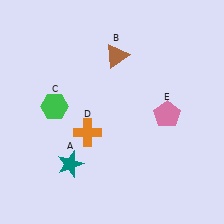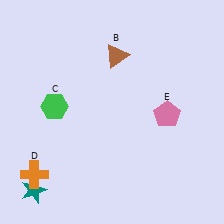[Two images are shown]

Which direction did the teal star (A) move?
The teal star (A) moved left.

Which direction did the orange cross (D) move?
The orange cross (D) moved left.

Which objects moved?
The objects that moved are: the teal star (A), the orange cross (D).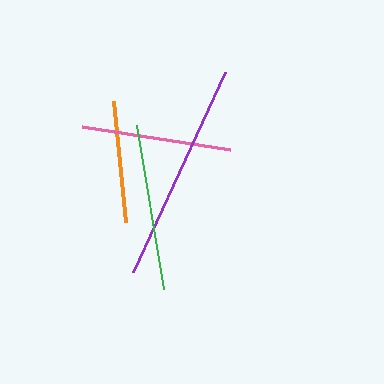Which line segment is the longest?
The purple line is the longest at approximately 220 pixels.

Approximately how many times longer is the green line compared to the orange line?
The green line is approximately 1.4 times the length of the orange line.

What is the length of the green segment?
The green segment is approximately 166 pixels long.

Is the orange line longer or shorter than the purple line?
The purple line is longer than the orange line.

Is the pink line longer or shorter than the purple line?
The purple line is longer than the pink line.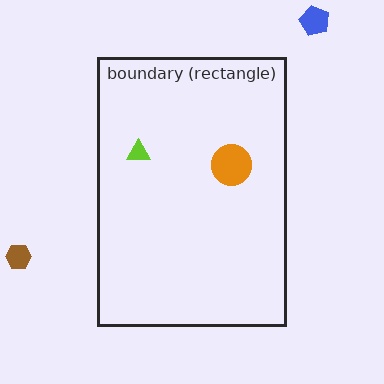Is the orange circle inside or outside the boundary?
Inside.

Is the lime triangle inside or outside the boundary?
Inside.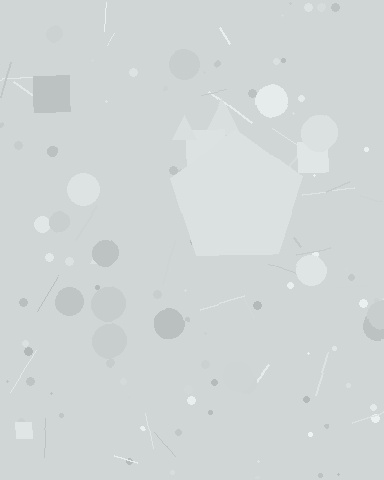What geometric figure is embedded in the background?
A pentagon is embedded in the background.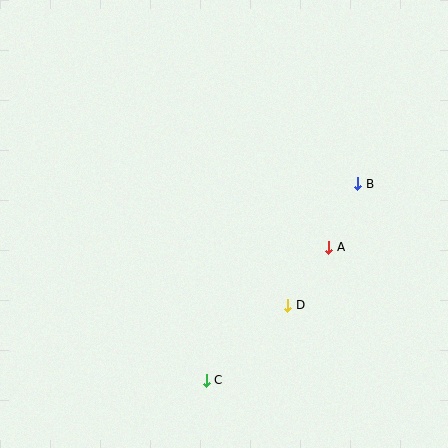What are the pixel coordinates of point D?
Point D is at (288, 305).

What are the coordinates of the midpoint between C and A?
The midpoint between C and A is at (267, 314).